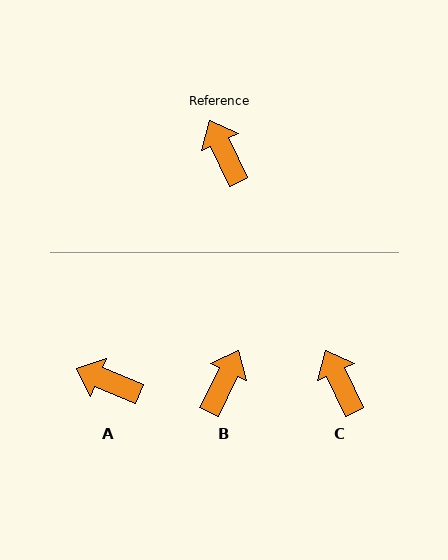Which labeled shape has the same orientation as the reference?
C.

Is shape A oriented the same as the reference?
No, it is off by about 43 degrees.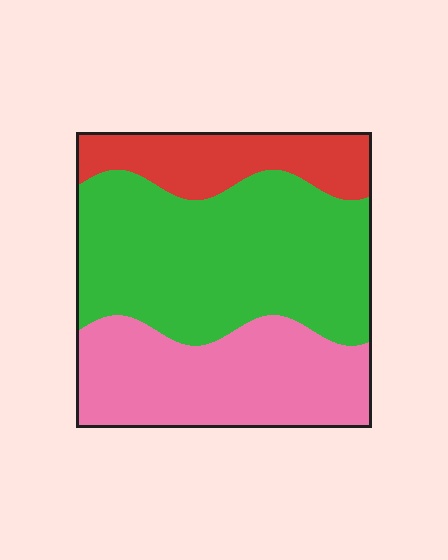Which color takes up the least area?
Red, at roughly 20%.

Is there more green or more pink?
Green.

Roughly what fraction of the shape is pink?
Pink covers around 35% of the shape.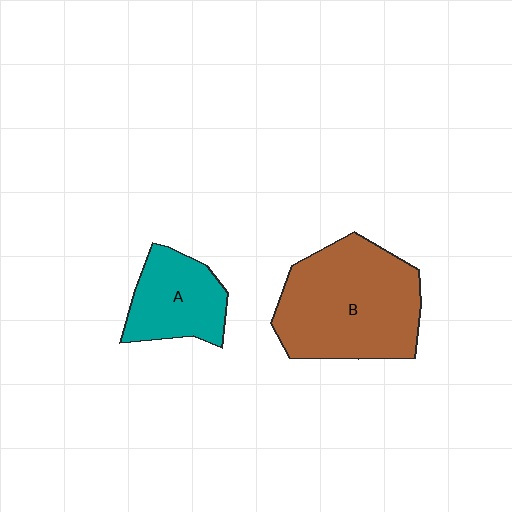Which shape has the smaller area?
Shape A (teal).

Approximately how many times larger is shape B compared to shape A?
Approximately 1.9 times.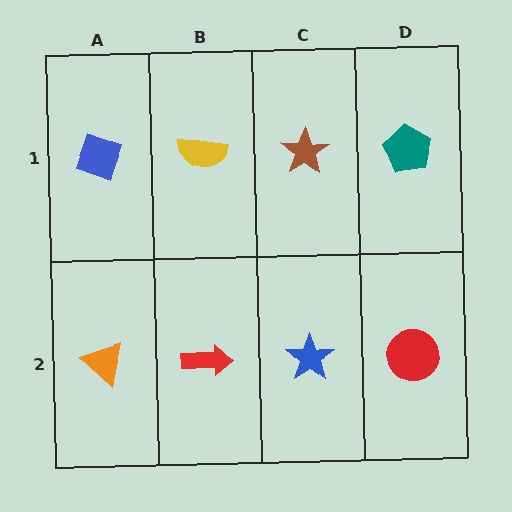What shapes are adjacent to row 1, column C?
A blue star (row 2, column C), a yellow semicircle (row 1, column B), a teal pentagon (row 1, column D).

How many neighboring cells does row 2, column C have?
3.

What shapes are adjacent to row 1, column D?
A red circle (row 2, column D), a brown star (row 1, column C).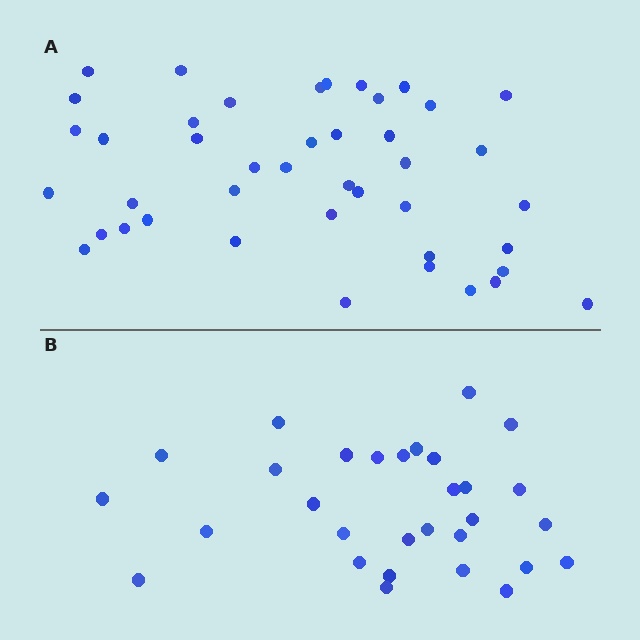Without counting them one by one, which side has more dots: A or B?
Region A (the top region) has more dots.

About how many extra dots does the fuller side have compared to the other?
Region A has approximately 15 more dots than region B.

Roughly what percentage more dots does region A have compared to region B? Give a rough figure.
About 45% more.